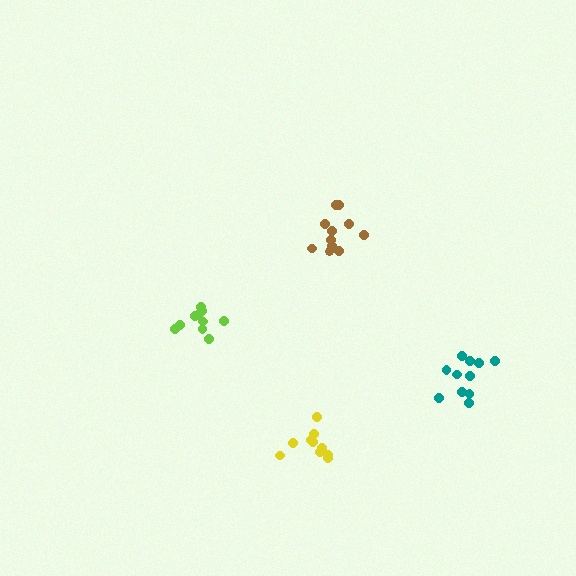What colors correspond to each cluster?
The clusters are colored: lime, teal, yellow, brown.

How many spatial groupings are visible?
There are 4 spatial groupings.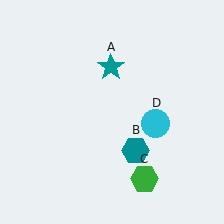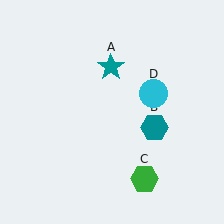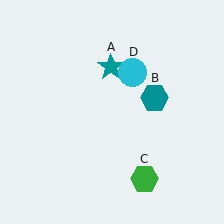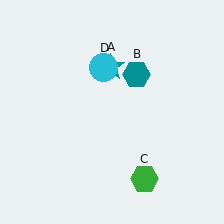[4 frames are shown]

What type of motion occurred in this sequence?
The teal hexagon (object B), cyan circle (object D) rotated counterclockwise around the center of the scene.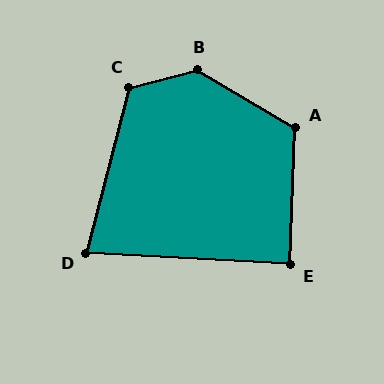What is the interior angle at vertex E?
Approximately 89 degrees (approximately right).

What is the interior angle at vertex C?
Approximately 119 degrees (obtuse).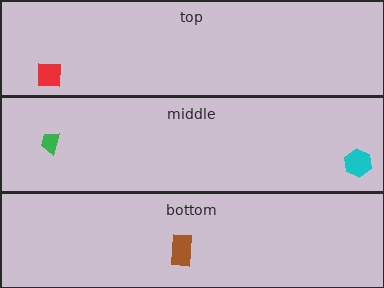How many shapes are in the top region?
1.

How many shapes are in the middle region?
2.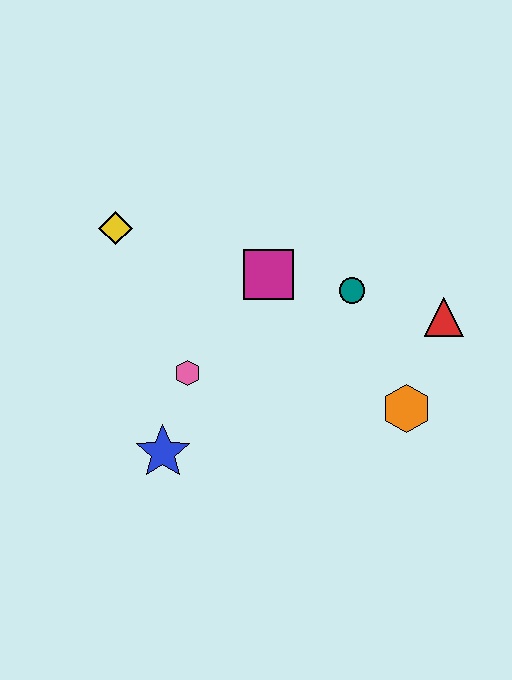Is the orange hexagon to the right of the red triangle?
No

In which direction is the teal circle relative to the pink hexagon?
The teal circle is to the right of the pink hexagon.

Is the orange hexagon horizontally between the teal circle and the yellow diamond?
No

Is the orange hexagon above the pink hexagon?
No